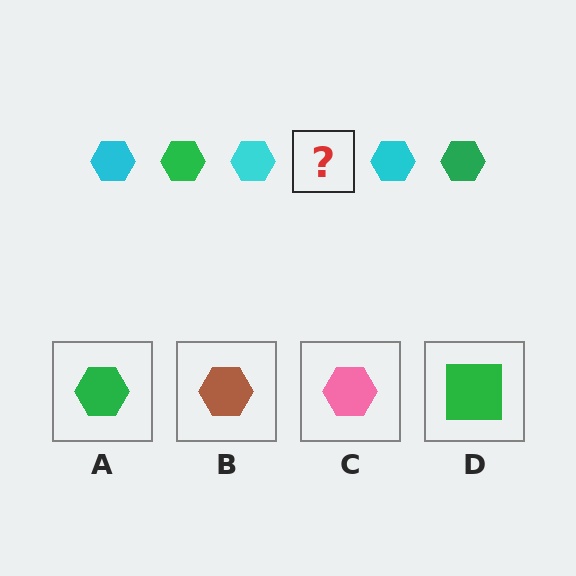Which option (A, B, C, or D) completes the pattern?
A.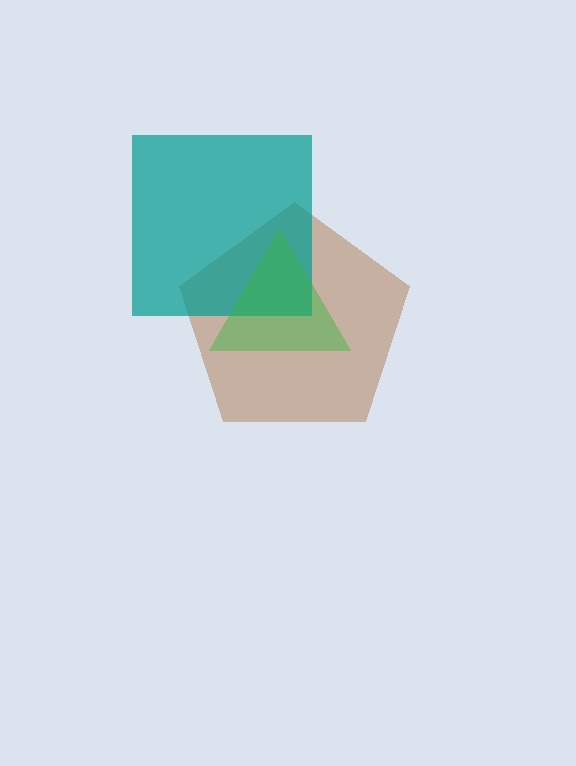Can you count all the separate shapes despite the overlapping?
Yes, there are 3 separate shapes.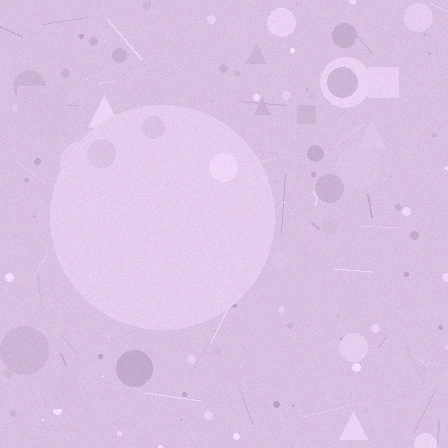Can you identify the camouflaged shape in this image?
The camouflaged shape is a circle.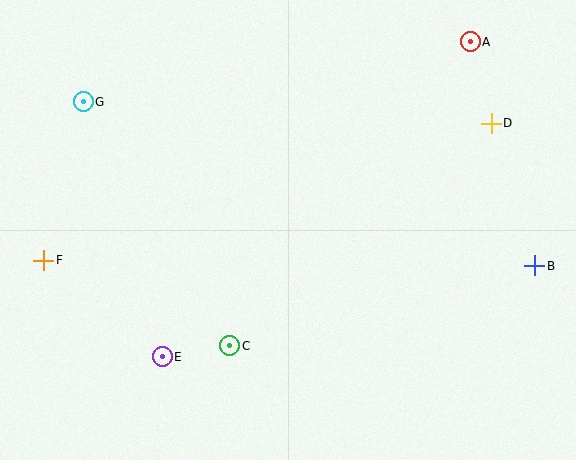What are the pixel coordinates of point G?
Point G is at (83, 102).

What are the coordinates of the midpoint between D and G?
The midpoint between D and G is at (287, 112).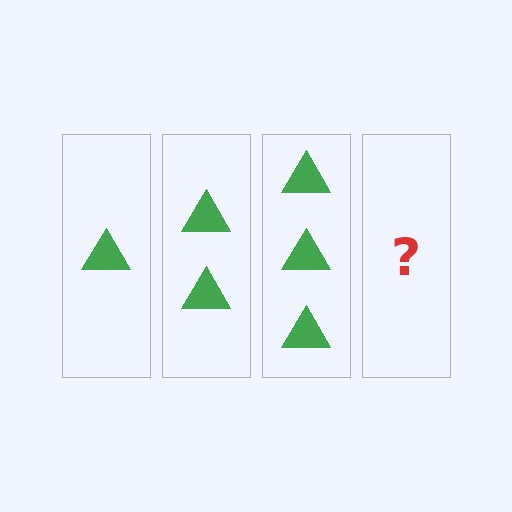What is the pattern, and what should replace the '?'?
The pattern is that each step adds one more triangle. The '?' should be 4 triangles.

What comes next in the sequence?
The next element should be 4 triangles.